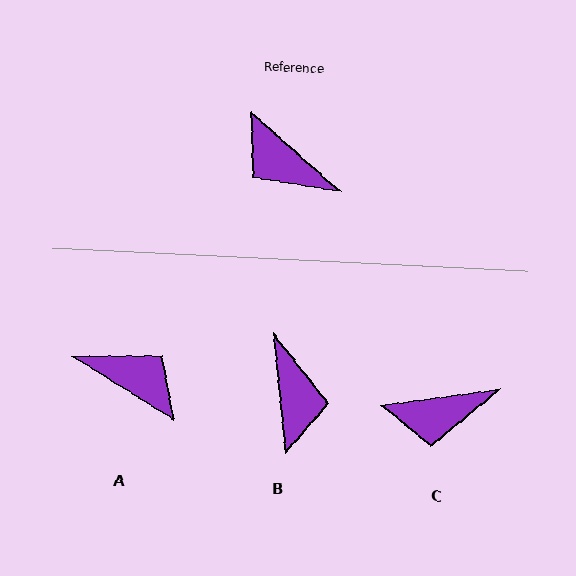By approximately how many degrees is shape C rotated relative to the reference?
Approximately 49 degrees counter-clockwise.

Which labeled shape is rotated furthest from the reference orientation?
A, about 170 degrees away.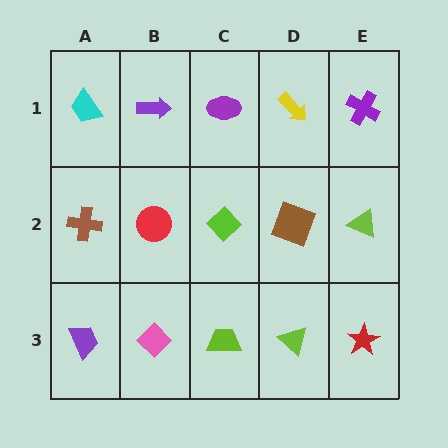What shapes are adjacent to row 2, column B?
A purple arrow (row 1, column B), a pink diamond (row 3, column B), a brown cross (row 2, column A), a lime diamond (row 2, column C).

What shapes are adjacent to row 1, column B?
A red circle (row 2, column B), a cyan trapezoid (row 1, column A), a purple ellipse (row 1, column C).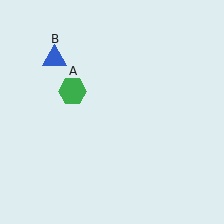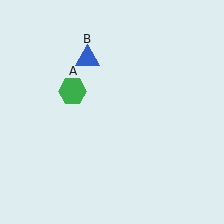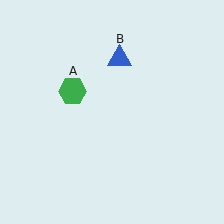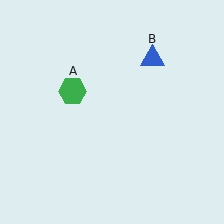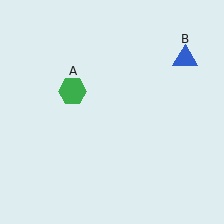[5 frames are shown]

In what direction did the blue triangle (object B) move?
The blue triangle (object B) moved right.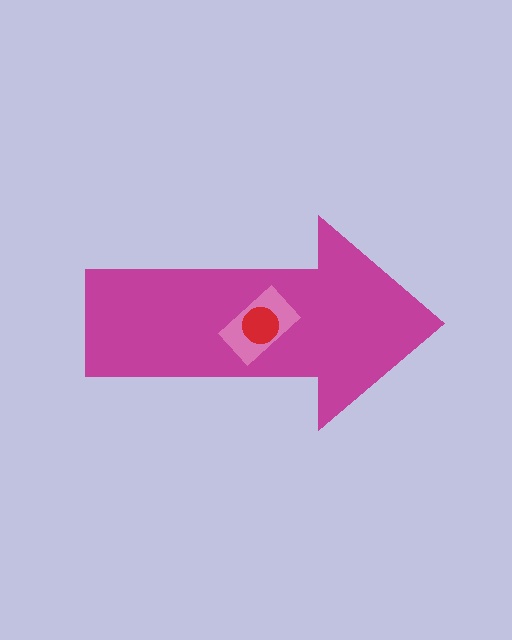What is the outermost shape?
The magenta arrow.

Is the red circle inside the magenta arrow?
Yes.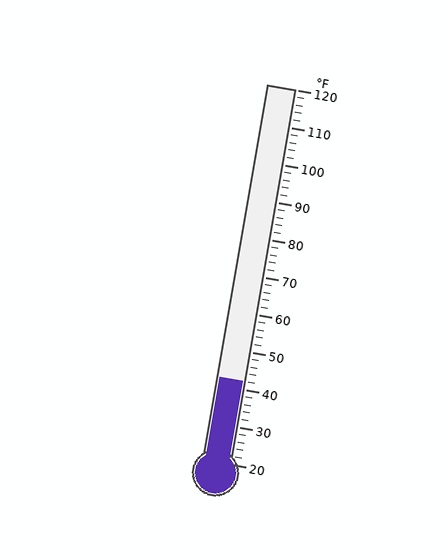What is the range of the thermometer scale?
The thermometer scale ranges from 20°F to 120°F.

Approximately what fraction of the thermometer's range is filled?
The thermometer is filled to approximately 20% of its range.